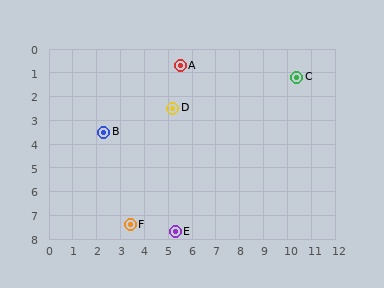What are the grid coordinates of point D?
Point D is at approximately (5.2, 2.5).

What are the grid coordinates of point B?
Point B is at approximately (2.3, 3.5).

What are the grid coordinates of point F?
Point F is at approximately (3.4, 7.4).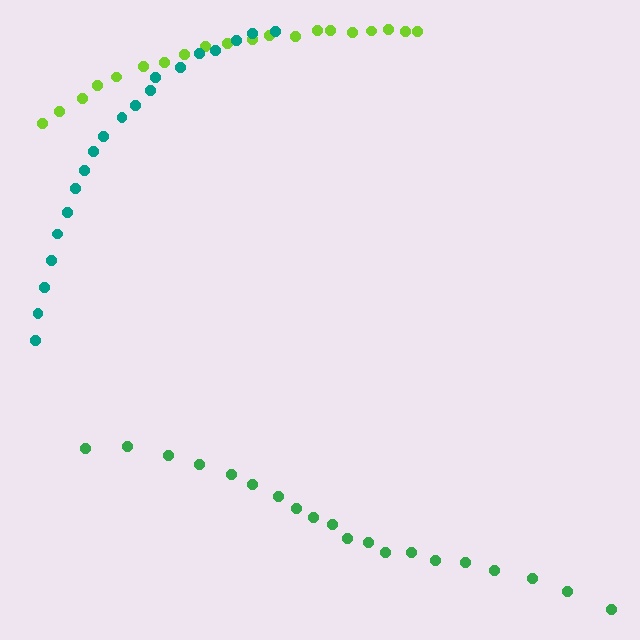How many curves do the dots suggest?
There are 3 distinct paths.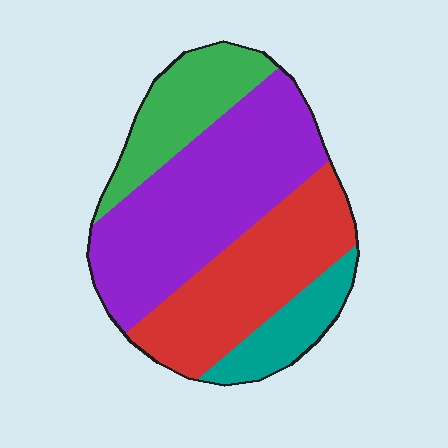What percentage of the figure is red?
Red takes up about one third (1/3) of the figure.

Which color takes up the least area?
Teal, at roughly 10%.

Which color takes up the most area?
Purple, at roughly 40%.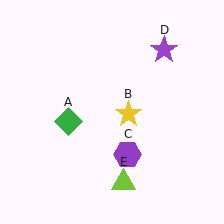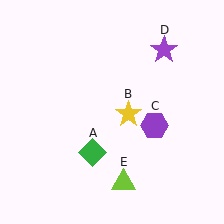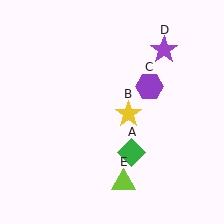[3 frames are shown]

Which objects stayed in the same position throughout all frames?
Yellow star (object B) and purple star (object D) and lime triangle (object E) remained stationary.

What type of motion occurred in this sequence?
The green diamond (object A), purple hexagon (object C) rotated counterclockwise around the center of the scene.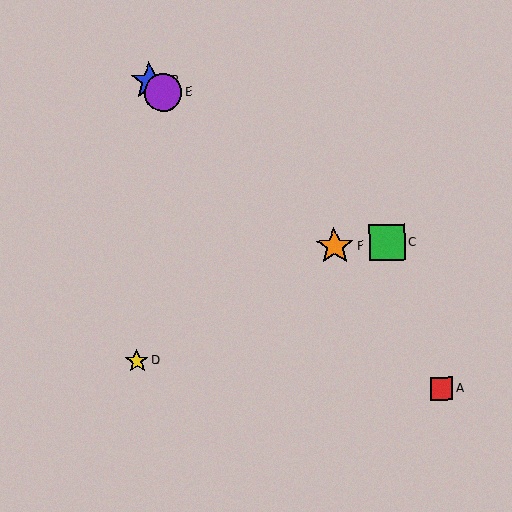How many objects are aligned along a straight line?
3 objects (B, E, F) are aligned along a straight line.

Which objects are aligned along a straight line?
Objects B, E, F are aligned along a straight line.